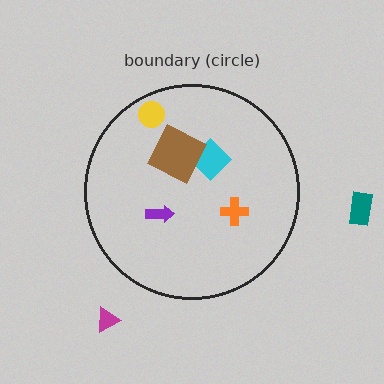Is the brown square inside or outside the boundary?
Inside.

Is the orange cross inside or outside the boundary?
Inside.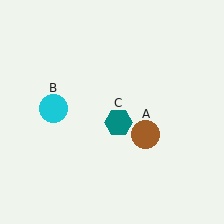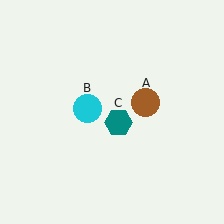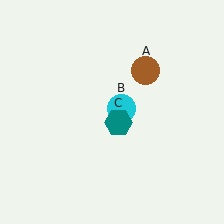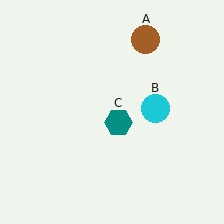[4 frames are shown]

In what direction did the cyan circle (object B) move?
The cyan circle (object B) moved right.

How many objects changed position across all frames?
2 objects changed position: brown circle (object A), cyan circle (object B).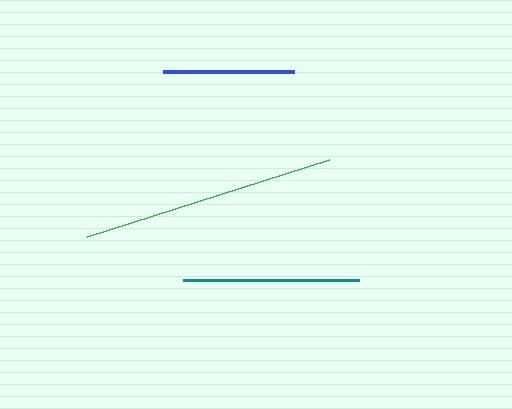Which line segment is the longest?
The green line is the longest at approximately 254 pixels.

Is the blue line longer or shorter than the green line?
The green line is longer than the blue line.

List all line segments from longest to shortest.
From longest to shortest: green, teal, blue.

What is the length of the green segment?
The green segment is approximately 254 pixels long.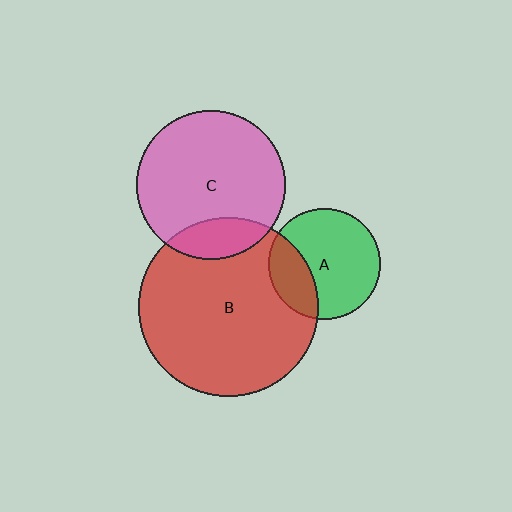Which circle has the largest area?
Circle B (red).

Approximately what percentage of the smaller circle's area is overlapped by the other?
Approximately 30%.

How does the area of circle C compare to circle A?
Approximately 1.8 times.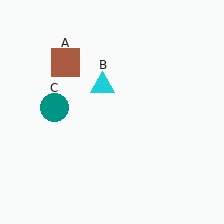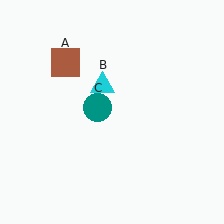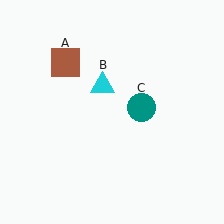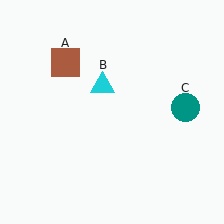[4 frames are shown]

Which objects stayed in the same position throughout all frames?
Brown square (object A) and cyan triangle (object B) remained stationary.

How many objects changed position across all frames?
1 object changed position: teal circle (object C).